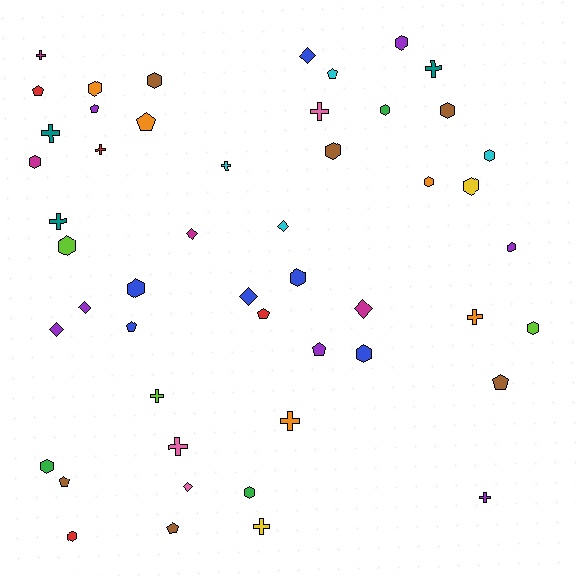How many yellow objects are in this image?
There are 2 yellow objects.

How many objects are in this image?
There are 50 objects.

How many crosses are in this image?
There are 13 crosses.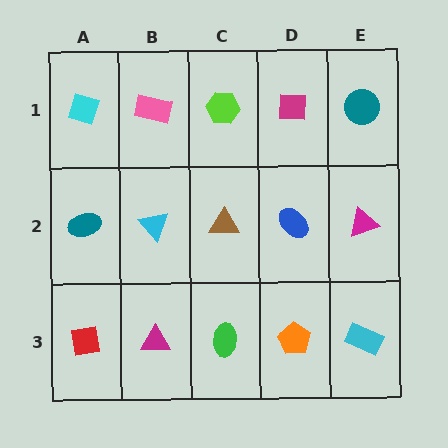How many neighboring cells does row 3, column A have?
2.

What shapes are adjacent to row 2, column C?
A lime hexagon (row 1, column C), a green ellipse (row 3, column C), a cyan triangle (row 2, column B), a blue ellipse (row 2, column D).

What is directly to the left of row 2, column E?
A blue ellipse.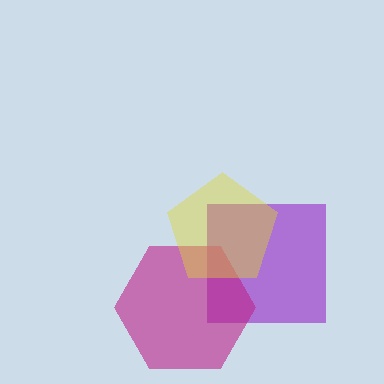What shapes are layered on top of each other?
The layered shapes are: a purple square, a magenta hexagon, a yellow pentagon.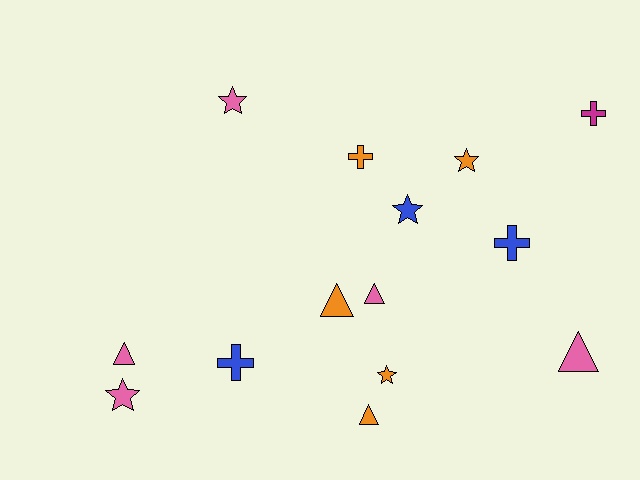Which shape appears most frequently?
Star, with 5 objects.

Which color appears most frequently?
Orange, with 5 objects.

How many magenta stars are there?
There are no magenta stars.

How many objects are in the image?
There are 14 objects.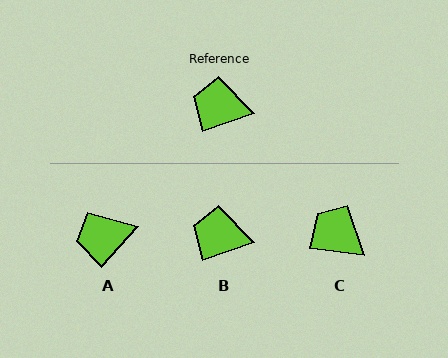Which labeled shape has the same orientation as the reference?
B.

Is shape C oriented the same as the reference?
No, it is off by about 26 degrees.